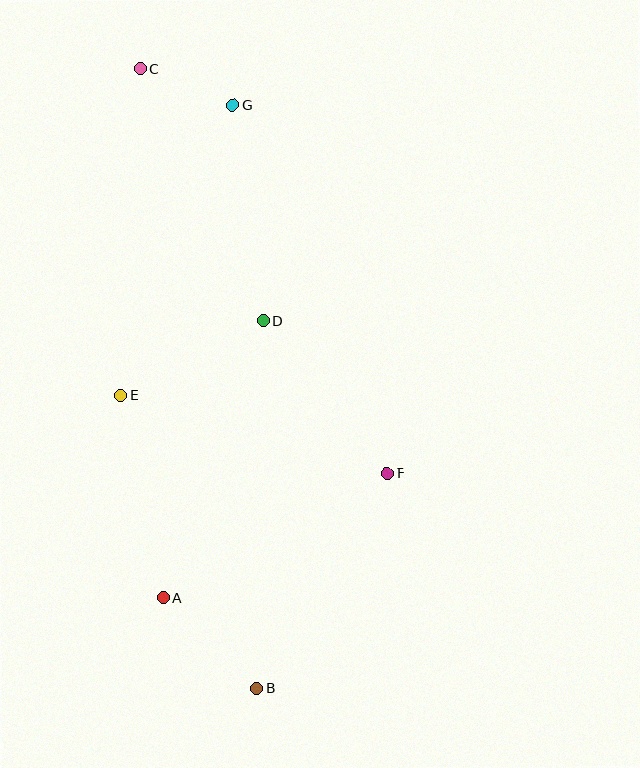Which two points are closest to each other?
Points C and G are closest to each other.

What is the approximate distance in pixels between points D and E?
The distance between D and E is approximately 160 pixels.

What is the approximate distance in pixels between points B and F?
The distance between B and F is approximately 252 pixels.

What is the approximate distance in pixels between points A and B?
The distance between A and B is approximately 130 pixels.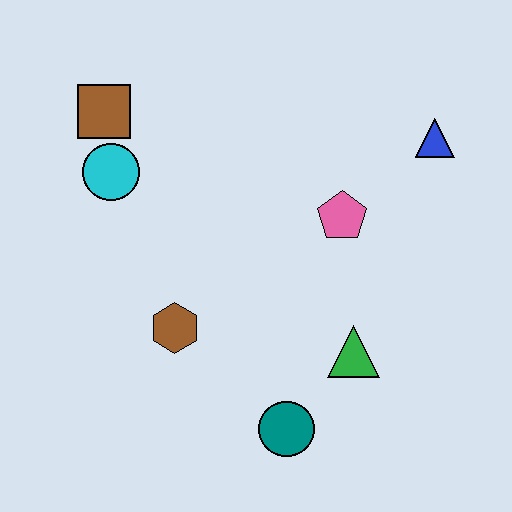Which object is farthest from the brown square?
The teal circle is farthest from the brown square.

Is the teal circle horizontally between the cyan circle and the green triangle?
Yes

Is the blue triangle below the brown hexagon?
No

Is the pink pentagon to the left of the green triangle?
Yes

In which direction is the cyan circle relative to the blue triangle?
The cyan circle is to the left of the blue triangle.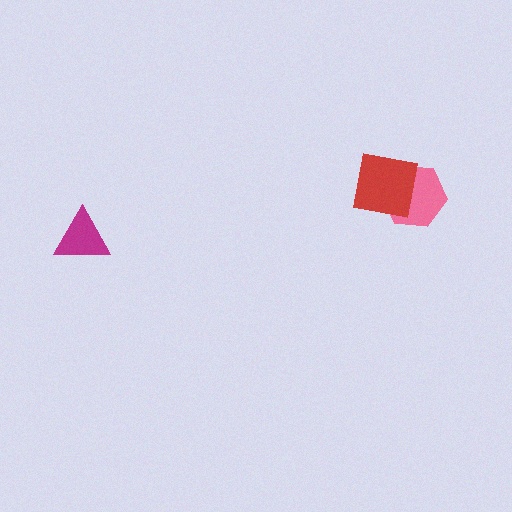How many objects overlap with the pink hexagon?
1 object overlaps with the pink hexagon.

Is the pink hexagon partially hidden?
Yes, it is partially covered by another shape.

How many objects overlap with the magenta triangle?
0 objects overlap with the magenta triangle.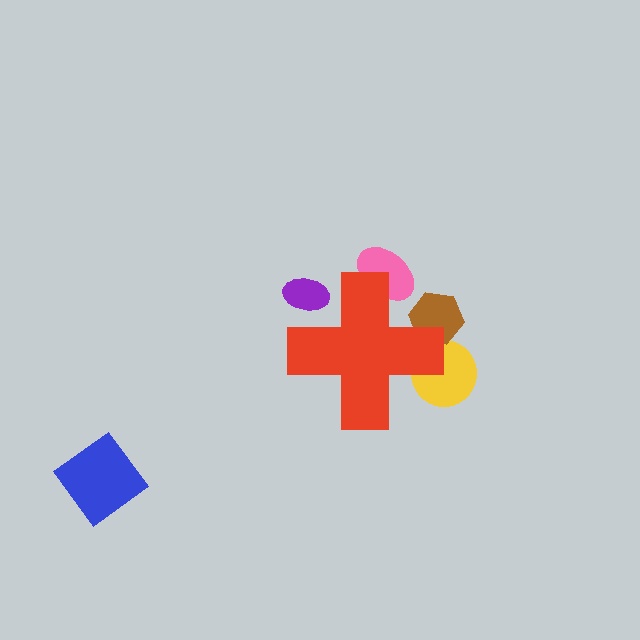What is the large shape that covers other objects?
A red cross.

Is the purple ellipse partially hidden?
Yes, the purple ellipse is partially hidden behind the red cross.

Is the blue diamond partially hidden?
No, the blue diamond is fully visible.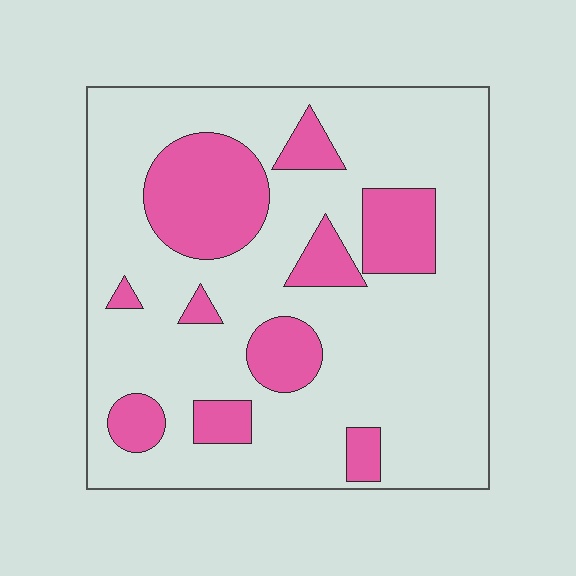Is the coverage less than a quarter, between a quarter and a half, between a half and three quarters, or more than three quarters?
Less than a quarter.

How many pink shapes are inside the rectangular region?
10.